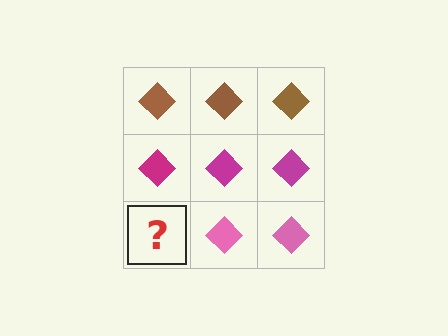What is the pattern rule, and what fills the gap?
The rule is that each row has a consistent color. The gap should be filled with a pink diamond.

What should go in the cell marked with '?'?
The missing cell should contain a pink diamond.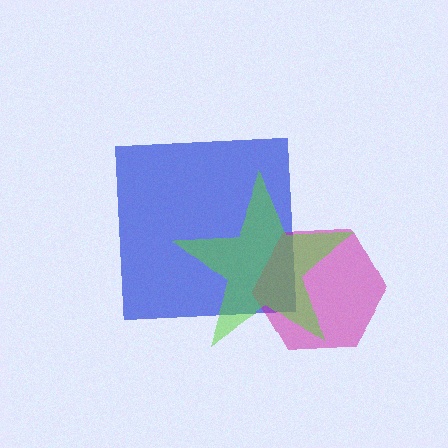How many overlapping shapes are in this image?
There are 3 overlapping shapes in the image.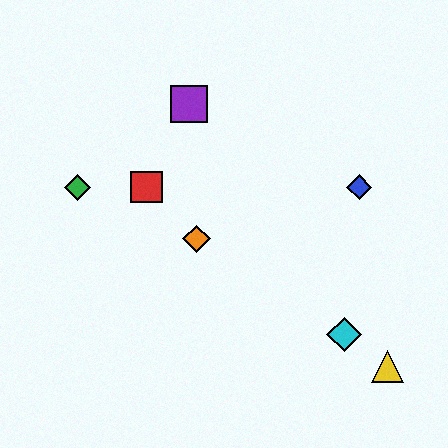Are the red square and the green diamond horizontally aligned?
Yes, both are at y≈187.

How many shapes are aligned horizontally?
3 shapes (the red square, the blue diamond, the green diamond) are aligned horizontally.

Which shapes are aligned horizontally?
The red square, the blue diamond, the green diamond are aligned horizontally.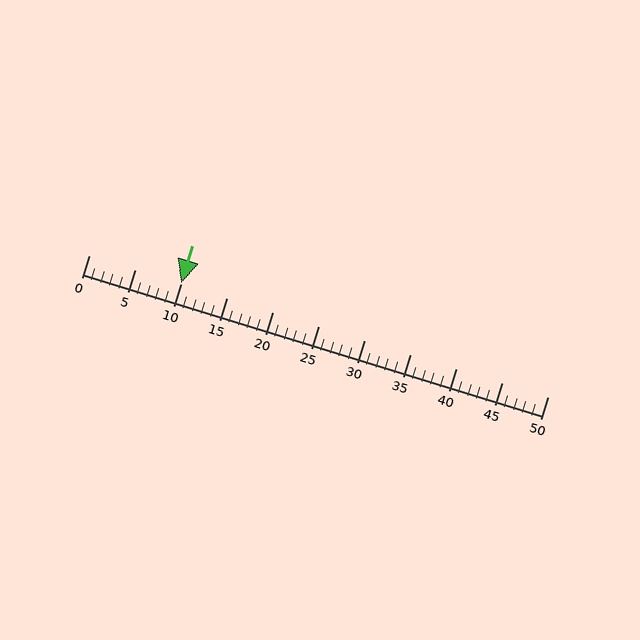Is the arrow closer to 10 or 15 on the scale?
The arrow is closer to 10.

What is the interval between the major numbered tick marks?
The major tick marks are spaced 5 units apart.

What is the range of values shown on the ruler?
The ruler shows values from 0 to 50.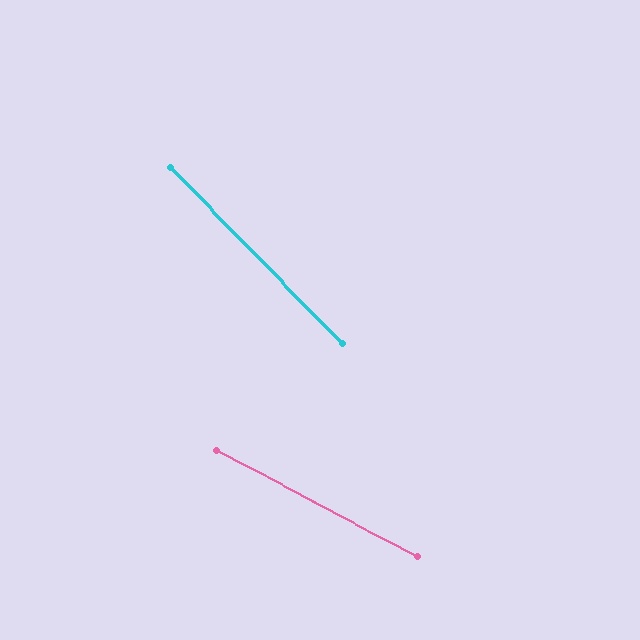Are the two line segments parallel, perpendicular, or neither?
Neither parallel nor perpendicular — they differ by about 18°.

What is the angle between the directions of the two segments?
Approximately 18 degrees.